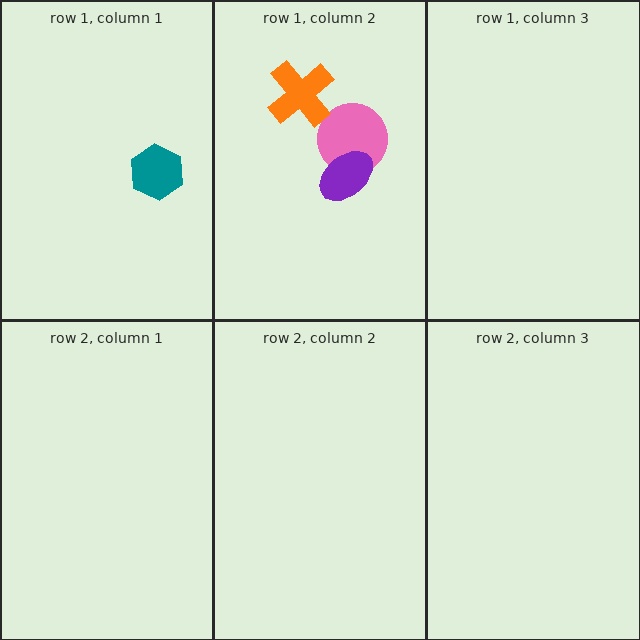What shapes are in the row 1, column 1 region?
The teal hexagon.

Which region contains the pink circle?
The row 1, column 2 region.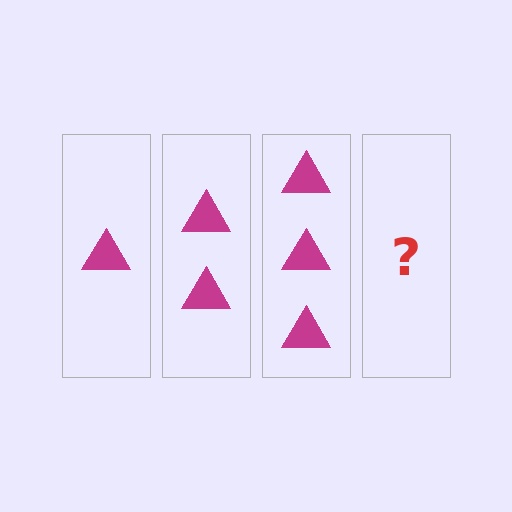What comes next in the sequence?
The next element should be 4 triangles.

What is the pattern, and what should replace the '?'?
The pattern is that each step adds one more triangle. The '?' should be 4 triangles.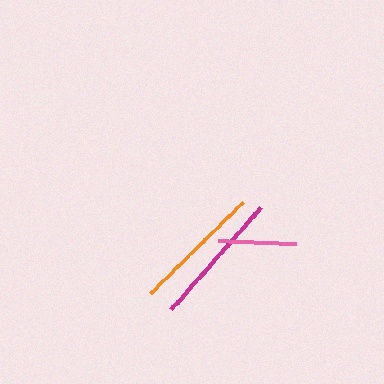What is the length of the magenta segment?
The magenta segment is approximately 136 pixels long.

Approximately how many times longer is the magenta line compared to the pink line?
The magenta line is approximately 1.8 times the length of the pink line.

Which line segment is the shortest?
The pink line is the shortest at approximately 77 pixels.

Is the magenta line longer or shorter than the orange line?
The magenta line is longer than the orange line.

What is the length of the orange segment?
The orange segment is approximately 131 pixels long.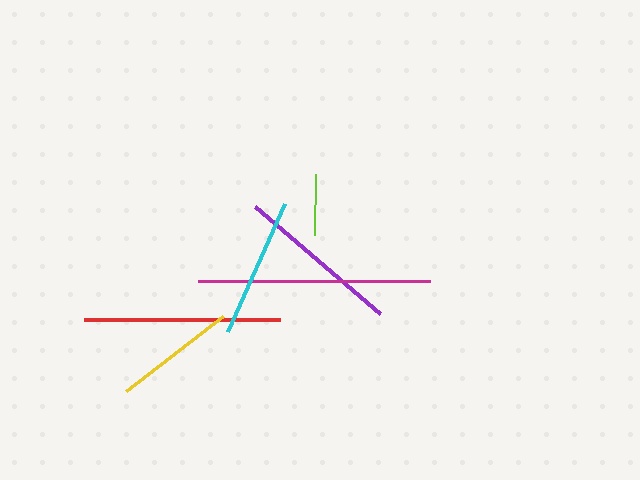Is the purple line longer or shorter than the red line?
The red line is longer than the purple line.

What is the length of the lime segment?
The lime segment is approximately 61 pixels long.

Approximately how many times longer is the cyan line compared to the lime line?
The cyan line is approximately 2.3 times the length of the lime line.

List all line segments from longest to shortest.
From longest to shortest: magenta, red, purple, cyan, yellow, lime.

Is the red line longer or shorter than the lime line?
The red line is longer than the lime line.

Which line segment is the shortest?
The lime line is the shortest at approximately 61 pixels.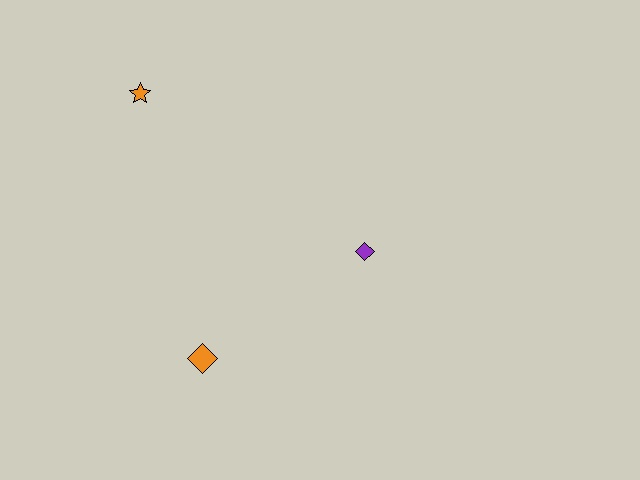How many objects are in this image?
There are 3 objects.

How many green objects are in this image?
There are no green objects.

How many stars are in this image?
There is 1 star.